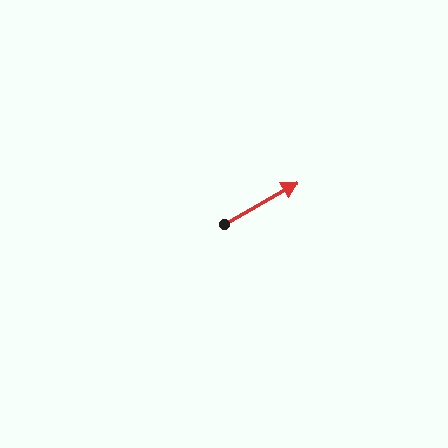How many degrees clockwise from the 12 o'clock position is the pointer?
Approximately 60 degrees.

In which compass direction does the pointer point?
Northeast.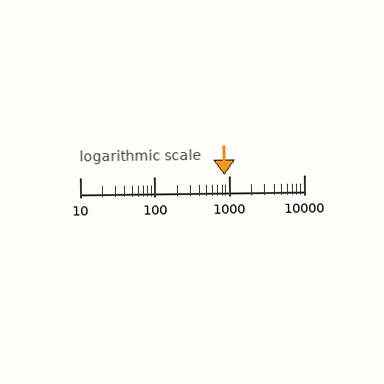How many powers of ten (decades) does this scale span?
The scale spans 3 decades, from 10 to 10000.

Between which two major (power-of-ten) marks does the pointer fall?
The pointer is between 100 and 1000.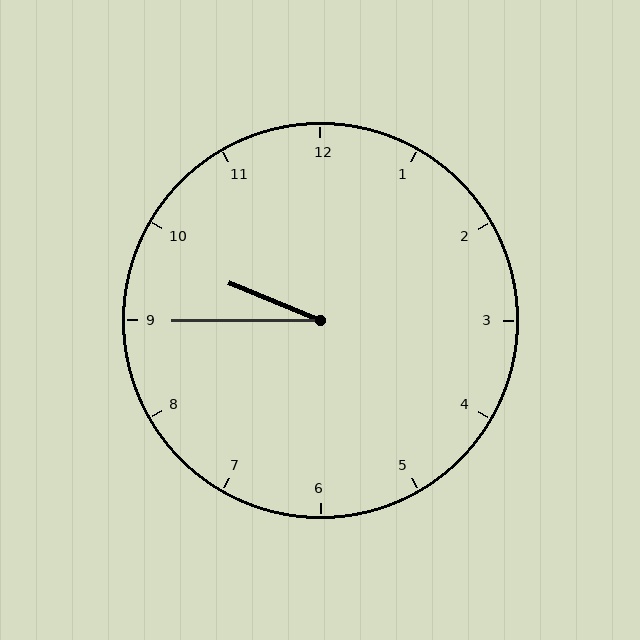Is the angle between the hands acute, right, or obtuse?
It is acute.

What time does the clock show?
9:45.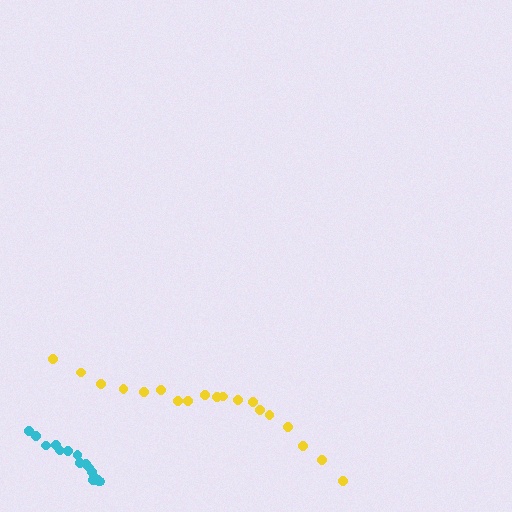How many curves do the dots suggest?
There are 2 distinct paths.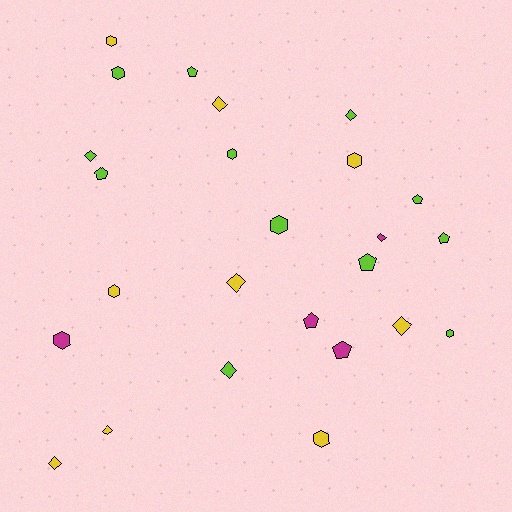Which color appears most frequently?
Lime, with 12 objects.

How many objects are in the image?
There are 25 objects.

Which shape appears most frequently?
Diamond, with 9 objects.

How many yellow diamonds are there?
There are 5 yellow diamonds.